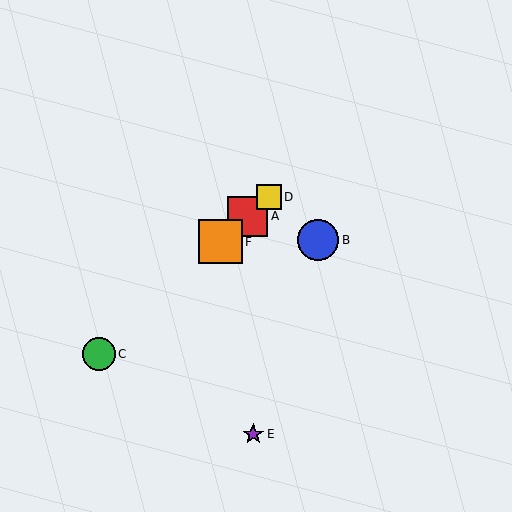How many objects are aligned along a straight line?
4 objects (A, C, D, F) are aligned along a straight line.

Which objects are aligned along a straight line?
Objects A, C, D, F are aligned along a straight line.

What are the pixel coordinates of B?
Object B is at (318, 240).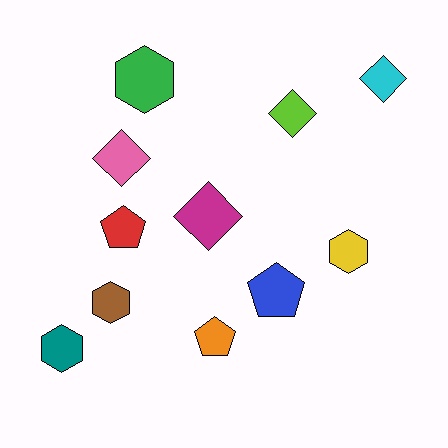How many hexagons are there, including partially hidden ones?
There are 4 hexagons.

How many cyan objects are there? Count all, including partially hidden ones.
There is 1 cyan object.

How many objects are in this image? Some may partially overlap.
There are 11 objects.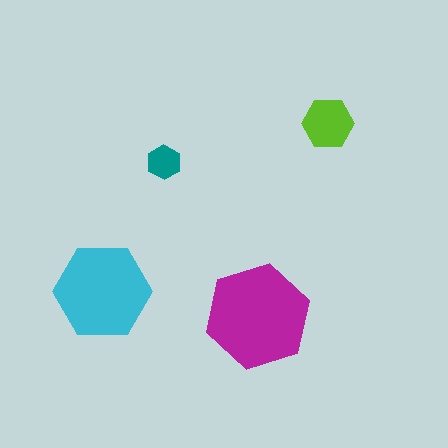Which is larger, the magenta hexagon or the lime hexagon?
The magenta one.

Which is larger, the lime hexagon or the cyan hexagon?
The cyan one.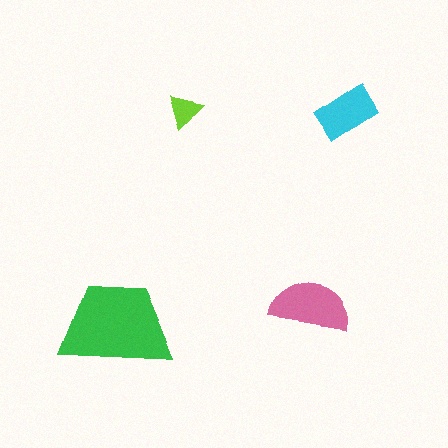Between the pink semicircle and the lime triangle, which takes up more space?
The pink semicircle.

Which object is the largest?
The green trapezoid.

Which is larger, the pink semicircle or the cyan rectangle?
The pink semicircle.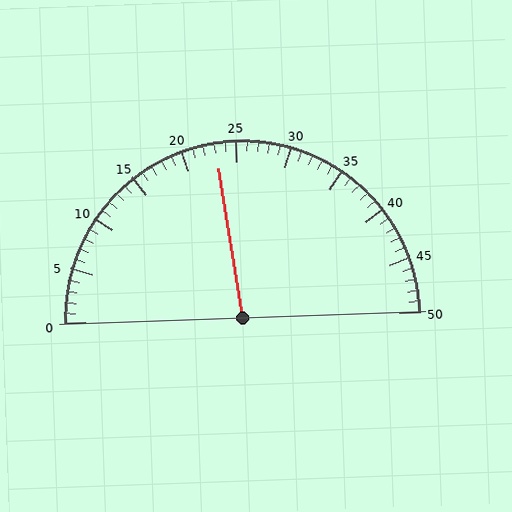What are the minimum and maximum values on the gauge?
The gauge ranges from 0 to 50.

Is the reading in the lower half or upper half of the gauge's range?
The reading is in the lower half of the range (0 to 50).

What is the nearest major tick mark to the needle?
The nearest major tick mark is 25.